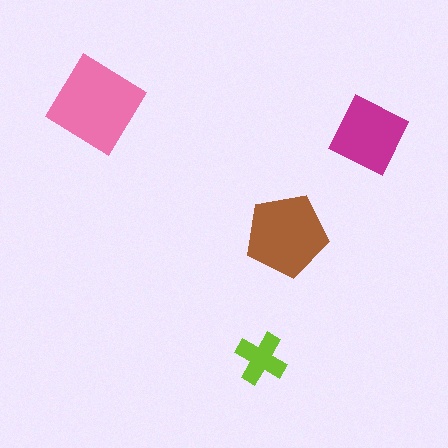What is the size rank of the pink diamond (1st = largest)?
1st.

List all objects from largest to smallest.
The pink diamond, the brown pentagon, the magenta square, the lime cross.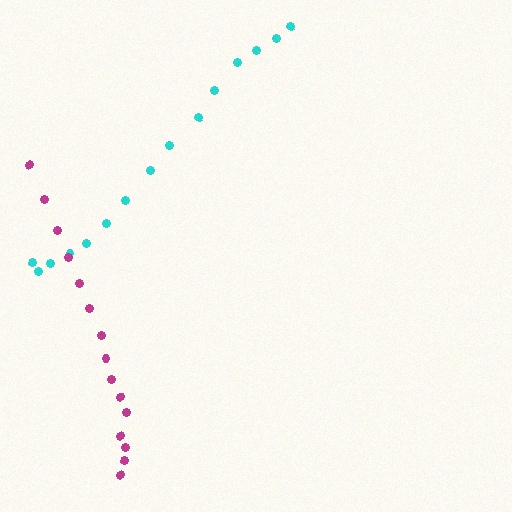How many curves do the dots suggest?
There are 2 distinct paths.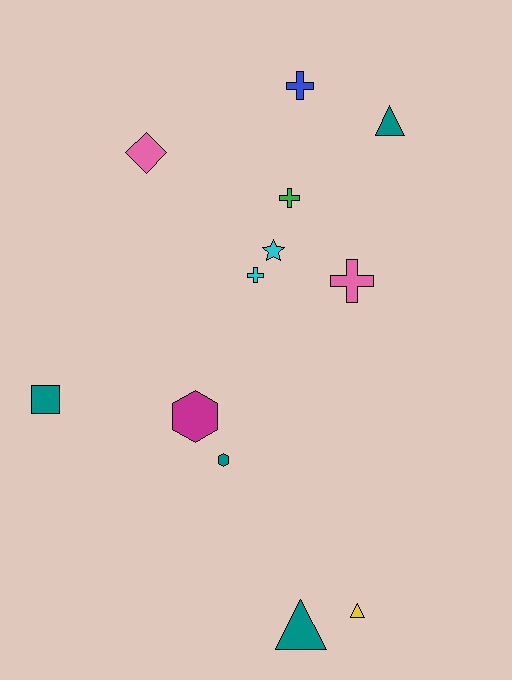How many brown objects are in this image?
There are no brown objects.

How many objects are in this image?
There are 12 objects.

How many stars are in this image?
There is 1 star.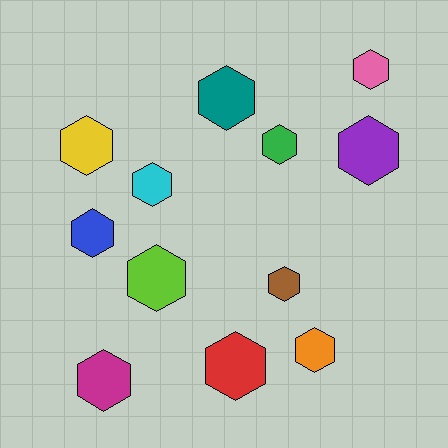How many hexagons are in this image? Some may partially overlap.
There are 12 hexagons.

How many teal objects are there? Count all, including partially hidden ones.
There is 1 teal object.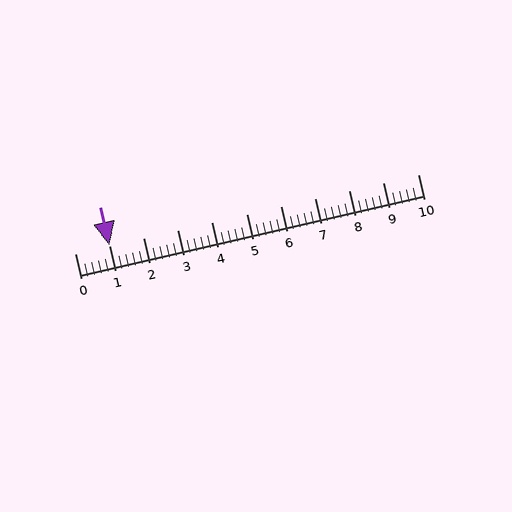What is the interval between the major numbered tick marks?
The major tick marks are spaced 1 units apart.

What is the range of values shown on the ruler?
The ruler shows values from 0 to 10.